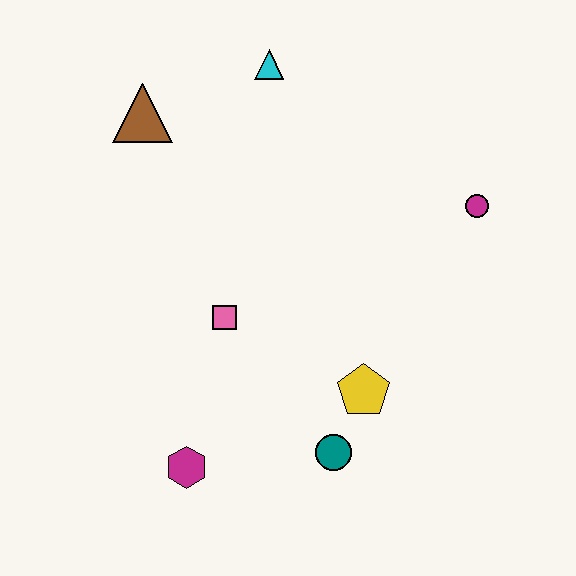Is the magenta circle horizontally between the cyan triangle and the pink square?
No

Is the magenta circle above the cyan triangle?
No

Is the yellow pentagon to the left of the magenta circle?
Yes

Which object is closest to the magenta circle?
The yellow pentagon is closest to the magenta circle.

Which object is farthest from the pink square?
The magenta circle is farthest from the pink square.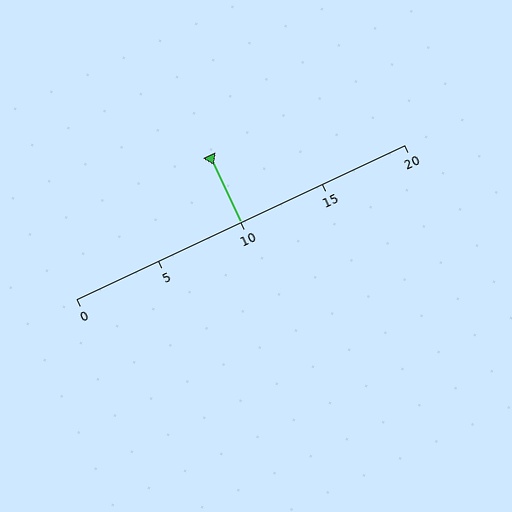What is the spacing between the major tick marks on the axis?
The major ticks are spaced 5 apart.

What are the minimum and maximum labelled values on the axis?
The axis runs from 0 to 20.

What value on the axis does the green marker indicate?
The marker indicates approximately 10.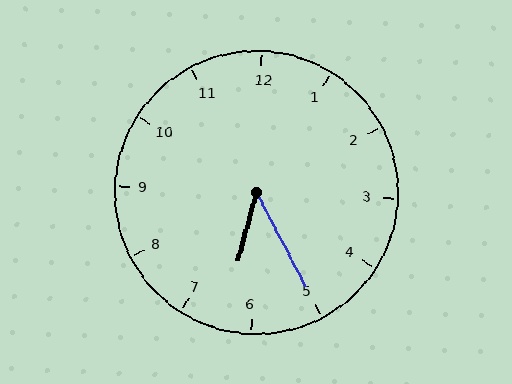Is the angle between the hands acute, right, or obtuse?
It is acute.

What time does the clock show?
6:25.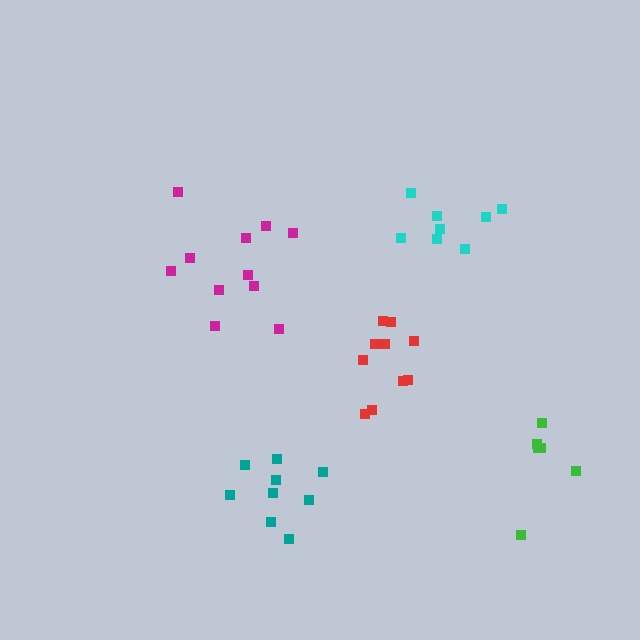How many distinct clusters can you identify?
There are 5 distinct clusters.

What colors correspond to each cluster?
The clusters are colored: green, magenta, cyan, red, teal.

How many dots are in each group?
Group 1: 6 dots, Group 2: 11 dots, Group 3: 8 dots, Group 4: 10 dots, Group 5: 9 dots (44 total).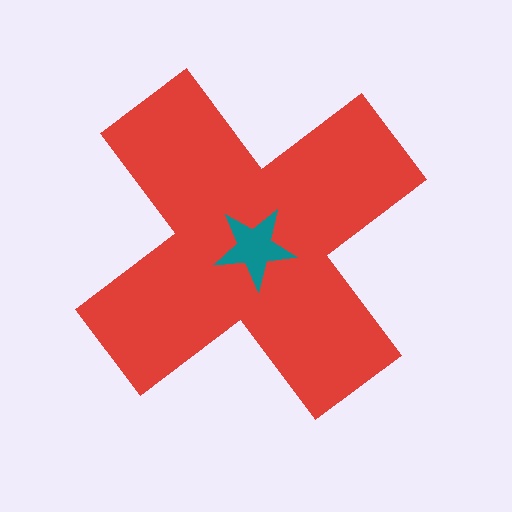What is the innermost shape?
The teal star.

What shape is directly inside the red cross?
The teal star.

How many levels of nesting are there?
2.